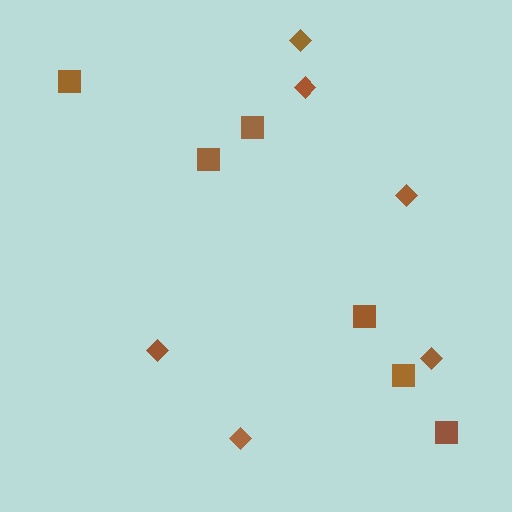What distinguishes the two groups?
There are 2 groups: one group of squares (6) and one group of diamonds (6).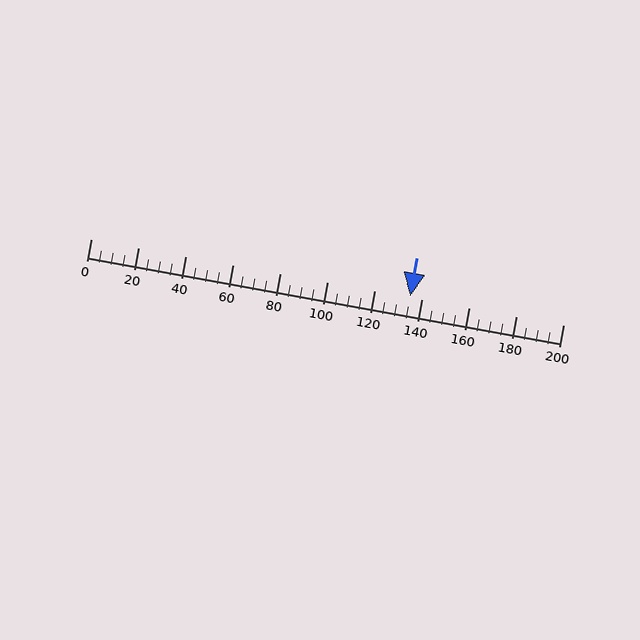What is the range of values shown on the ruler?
The ruler shows values from 0 to 200.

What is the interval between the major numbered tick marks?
The major tick marks are spaced 20 units apart.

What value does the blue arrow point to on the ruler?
The blue arrow points to approximately 135.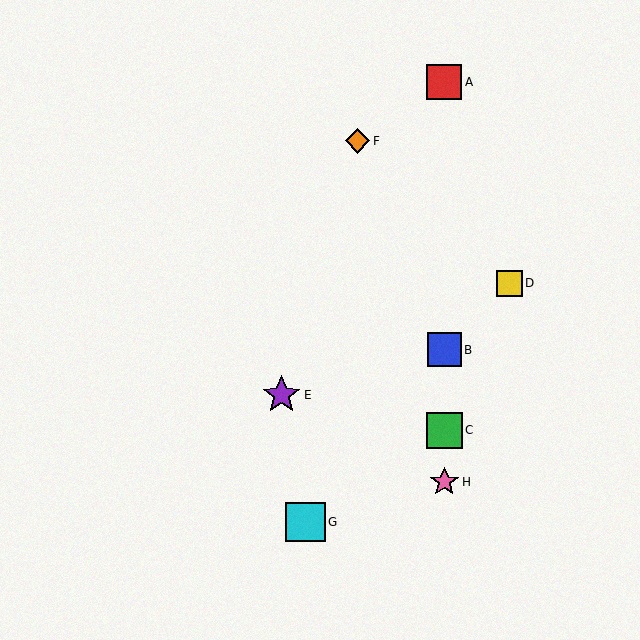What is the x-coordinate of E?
Object E is at x≈281.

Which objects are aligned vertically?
Objects A, B, C, H are aligned vertically.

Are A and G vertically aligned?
No, A is at x≈444 and G is at x≈306.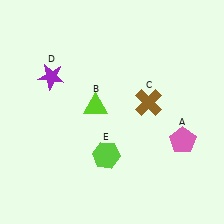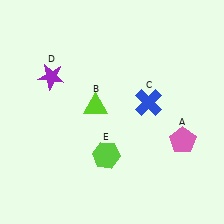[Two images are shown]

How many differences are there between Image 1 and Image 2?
There is 1 difference between the two images.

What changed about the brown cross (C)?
In Image 1, C is brown. In Image 2, it changed to blue.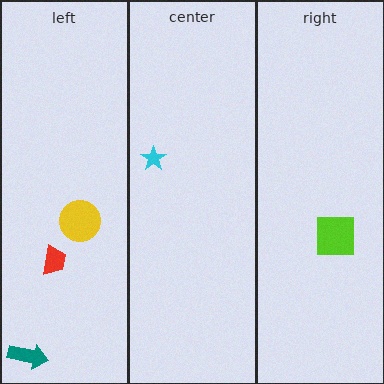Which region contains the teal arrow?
The left region.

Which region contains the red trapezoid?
The left region.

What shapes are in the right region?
The lime square.